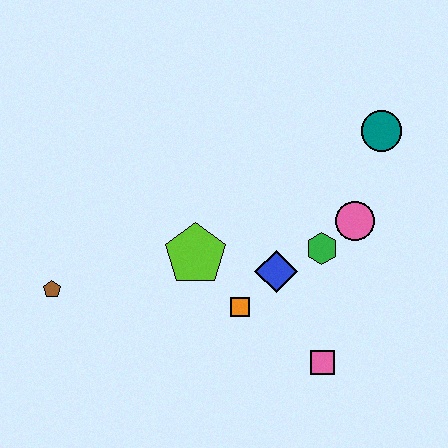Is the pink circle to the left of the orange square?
No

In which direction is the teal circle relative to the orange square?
The teal circle is above the orange square.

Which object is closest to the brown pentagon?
The lime pentagon is closest to the brown pentagon.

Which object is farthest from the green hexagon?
The brown pentagon is farthest from the green hexagon.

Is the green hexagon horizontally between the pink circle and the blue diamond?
Yes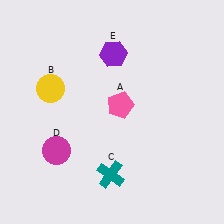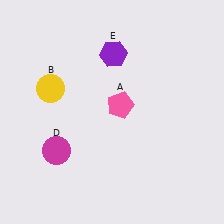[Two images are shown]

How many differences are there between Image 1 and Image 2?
There is 1 difference between the two images.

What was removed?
The teal cross (C) was removed in Image 2.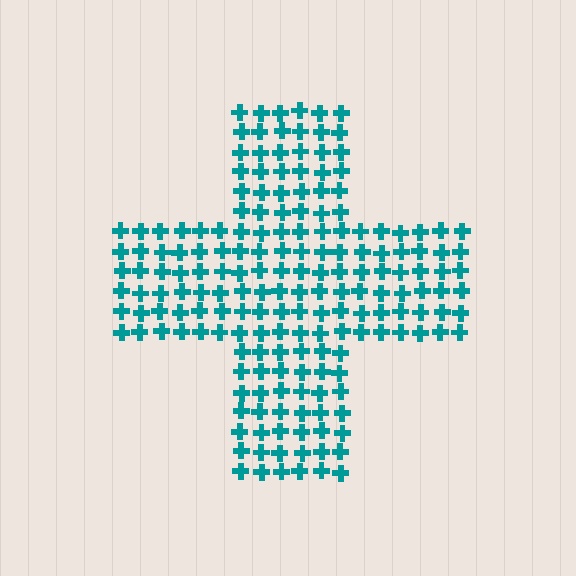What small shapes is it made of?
It is made of small crosses.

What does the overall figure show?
The overall figure shows a cross.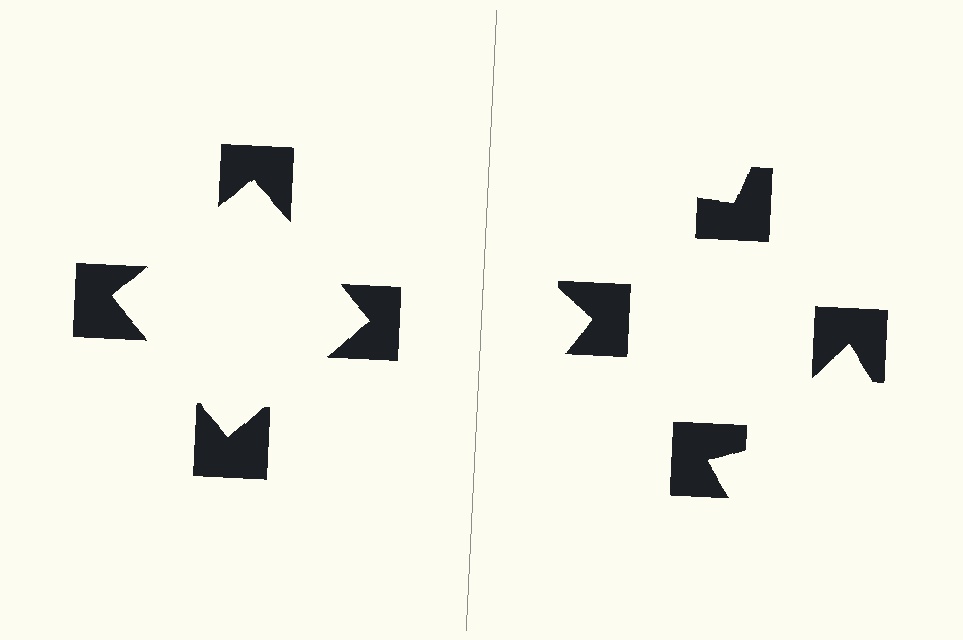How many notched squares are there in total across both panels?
8 — 4 on each side.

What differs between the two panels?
The notched squares are positioned identically on both sides; only the wedge orientations differ. On the left they align to a square; on the right they are misaligned.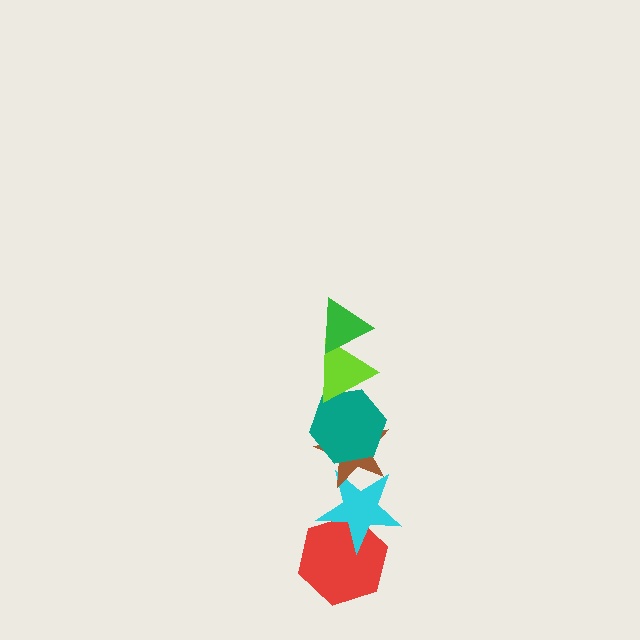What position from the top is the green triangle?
The green triangle is 1st from the top.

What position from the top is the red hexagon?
The red hexagon is 6th from the top.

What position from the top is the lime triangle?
The lime triangle is 2nd from the top.